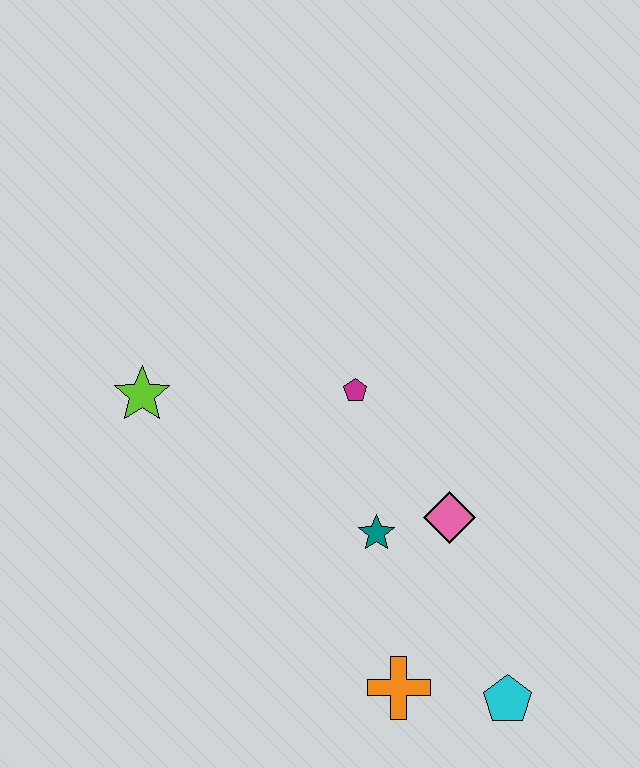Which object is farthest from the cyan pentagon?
The lime star is farthest from the cyan pentagon.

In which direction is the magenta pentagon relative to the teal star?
The magenta pentagon is above the teal star.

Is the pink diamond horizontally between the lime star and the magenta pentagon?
No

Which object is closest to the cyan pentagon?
The orange cross is closest to the cyan pentagon.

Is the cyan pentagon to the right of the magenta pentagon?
Yes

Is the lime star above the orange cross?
Yes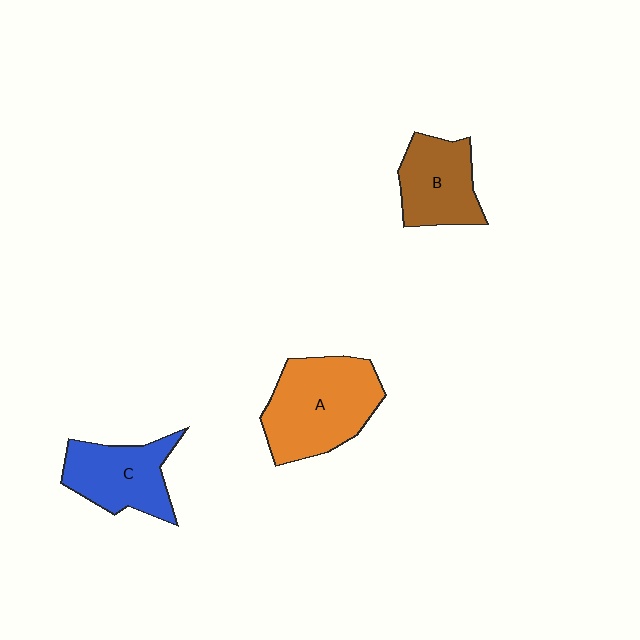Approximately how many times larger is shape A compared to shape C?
Approximately 1.4 times.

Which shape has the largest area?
Shape A (orange).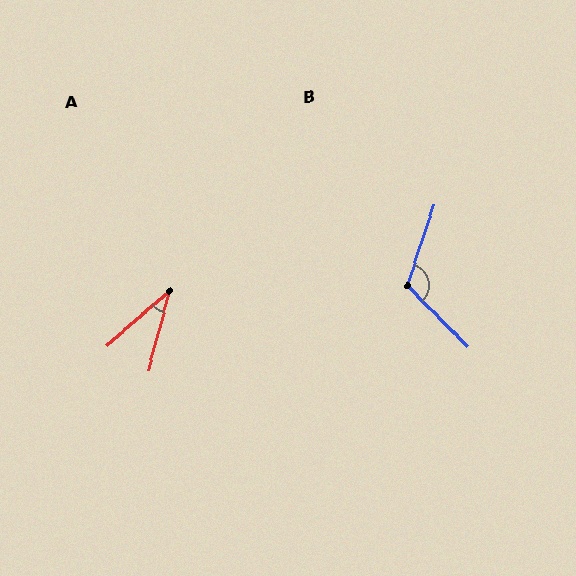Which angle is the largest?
B, at approximately 117 degrees.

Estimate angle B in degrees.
Approximately 117 degrees.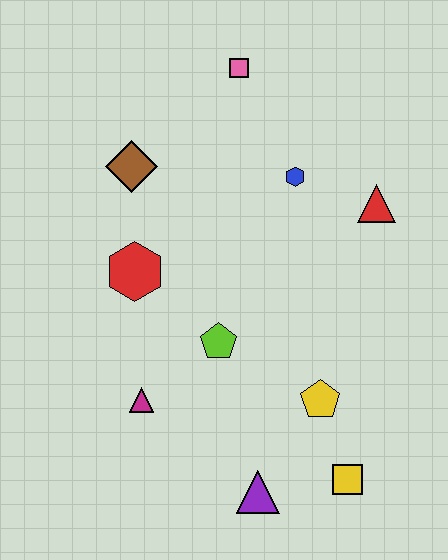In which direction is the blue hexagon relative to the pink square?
The blue hexagon is below the pink square.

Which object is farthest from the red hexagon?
The yellow square is farthest from the red hexagon.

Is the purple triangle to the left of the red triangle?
Yes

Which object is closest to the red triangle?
The blue hexagon is closest to the red triangle.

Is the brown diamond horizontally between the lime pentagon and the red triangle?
No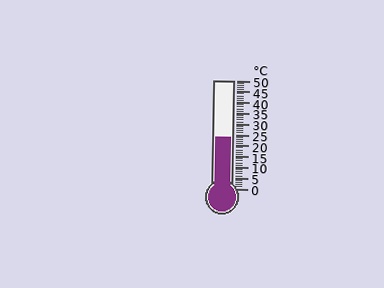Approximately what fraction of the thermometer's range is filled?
The thermometer is filled to approximately 50% of its range.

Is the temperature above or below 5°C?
The temperature is above 5°C.